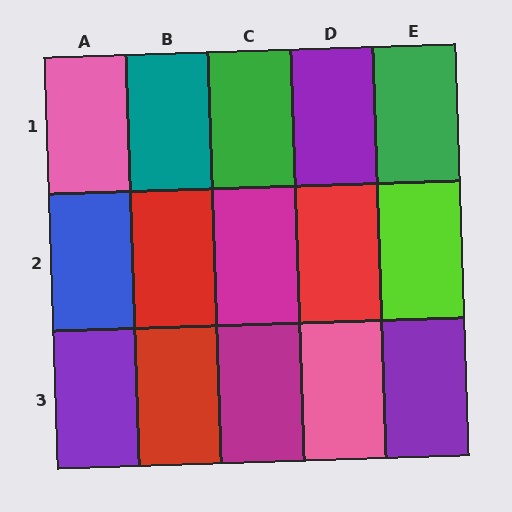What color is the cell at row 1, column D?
Purple.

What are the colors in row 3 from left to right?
Purple, red, magenta, pink, purple.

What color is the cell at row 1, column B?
Teal.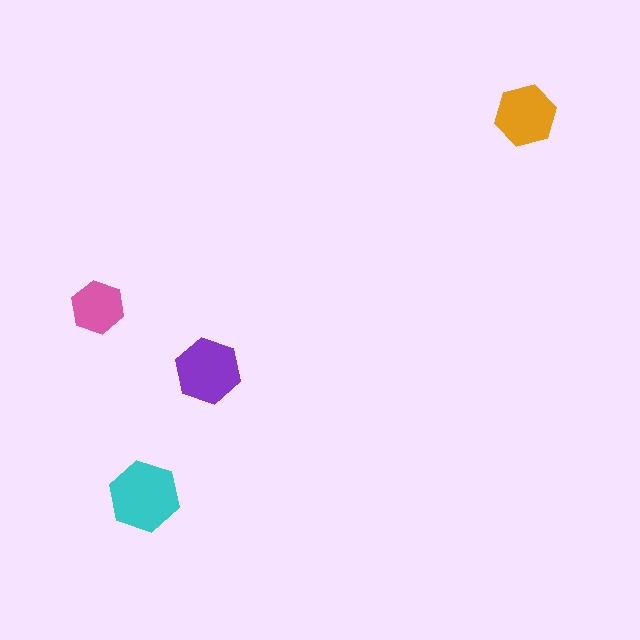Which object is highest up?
The orange hexagon is topmost.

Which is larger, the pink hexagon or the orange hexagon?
The orange one.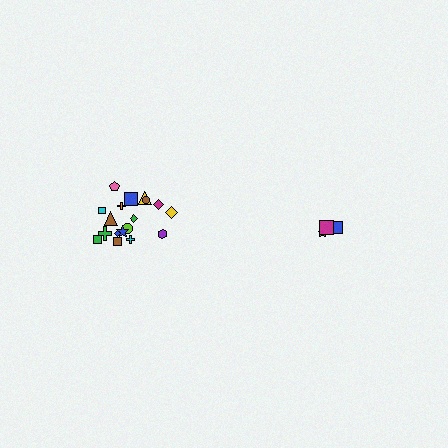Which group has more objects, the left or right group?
The left group.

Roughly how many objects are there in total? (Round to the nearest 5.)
Roughly 20 objects in total.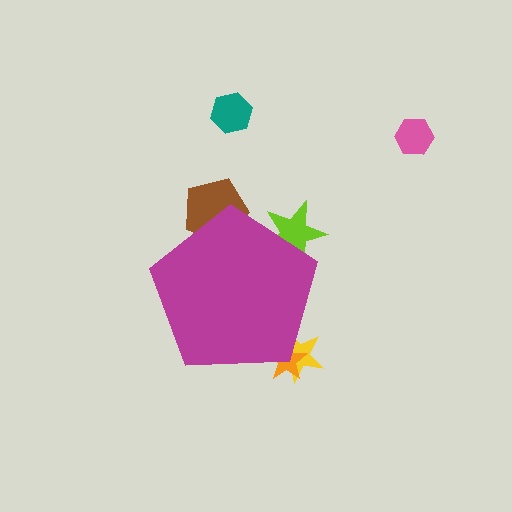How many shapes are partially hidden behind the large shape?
4 shapes are partially hidden.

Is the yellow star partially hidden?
Yes, the yellow star is partially hidden behind the magenta pentagon.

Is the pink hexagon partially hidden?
No, the pink hexagon is fully visible.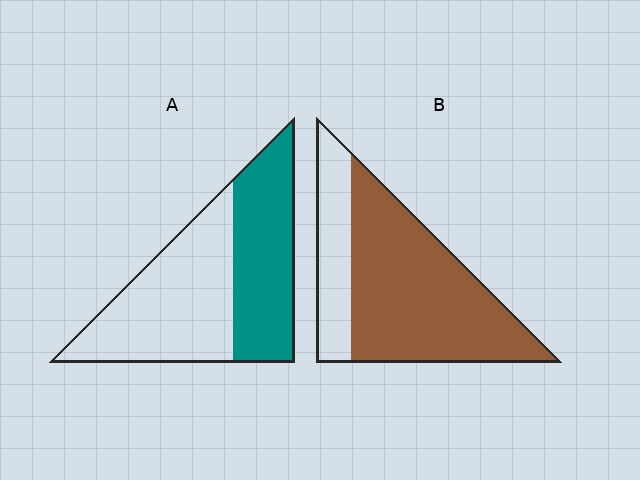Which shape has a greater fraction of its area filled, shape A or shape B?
Shape B.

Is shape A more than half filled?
No.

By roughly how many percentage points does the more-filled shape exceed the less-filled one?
By roughly 30 percentage points (B over A).